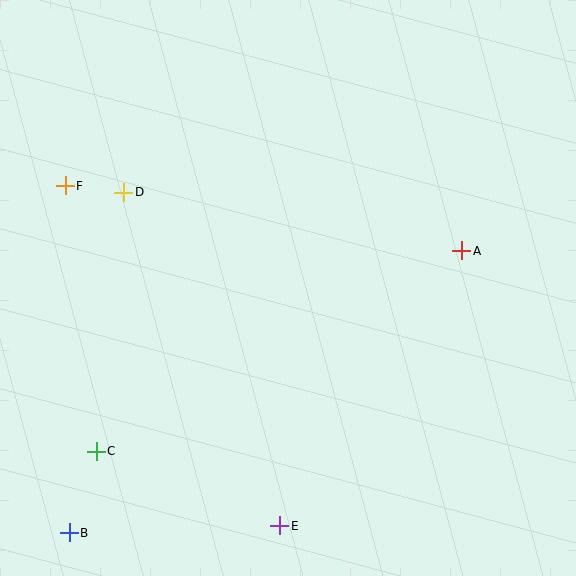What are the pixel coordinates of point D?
Point D is at (124, 192).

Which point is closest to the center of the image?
Point A at (462, 251) is closest to the center.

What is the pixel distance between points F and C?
The distance between F and C is 267 pixels.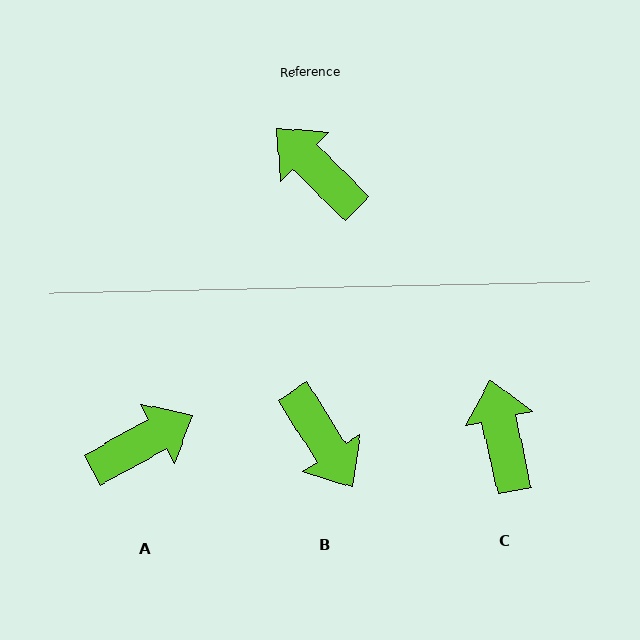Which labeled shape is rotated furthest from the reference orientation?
B, about 167 degrees away.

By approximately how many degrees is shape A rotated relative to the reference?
Approximately 106 degrees clockwise.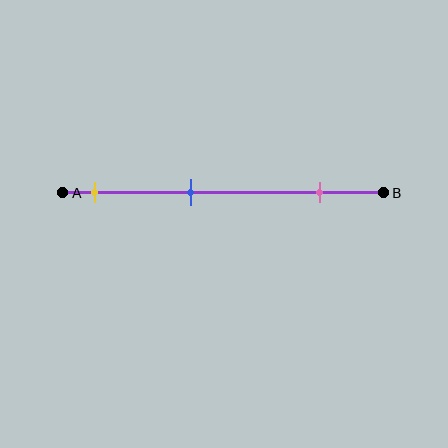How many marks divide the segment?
There are 3 marks dividing the segment.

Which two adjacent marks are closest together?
The yellow and blue marks are the closest adjacent pair.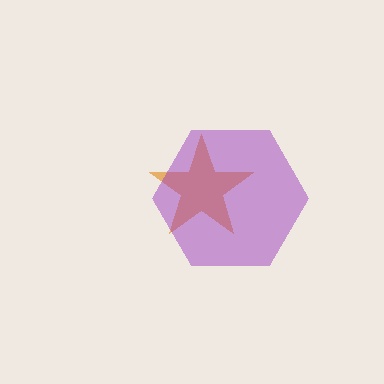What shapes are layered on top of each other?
The layered shapes are: an orange star, a purple hexagon.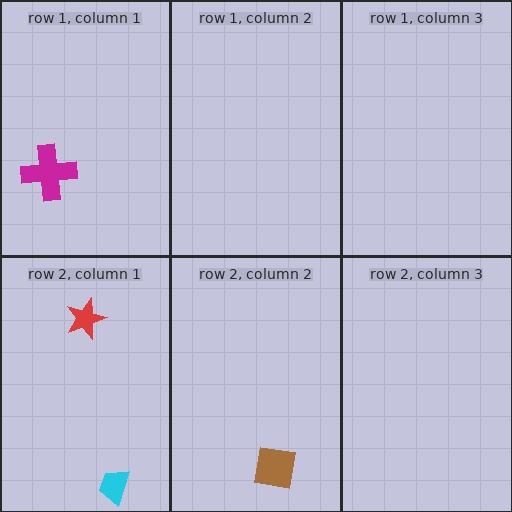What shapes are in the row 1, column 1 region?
The magenta cross.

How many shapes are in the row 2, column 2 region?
1.